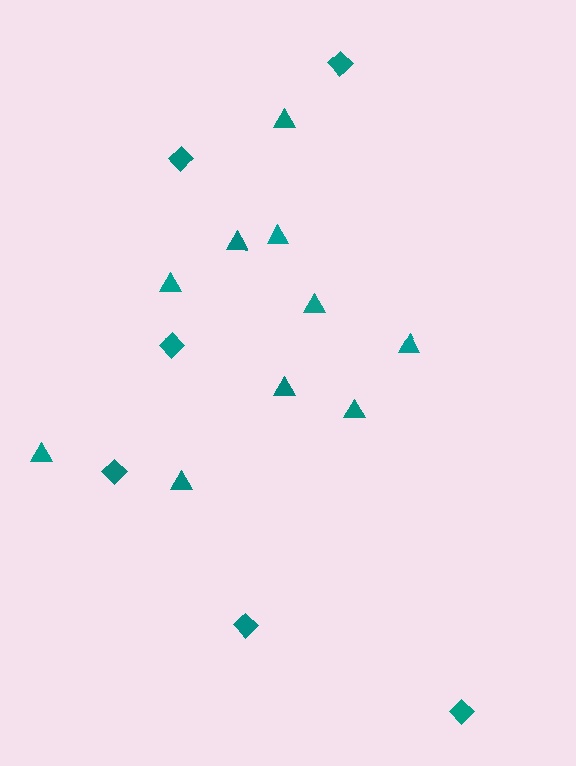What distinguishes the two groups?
There are 2 groups: one group of diamonds (6) and one group of triangles (10).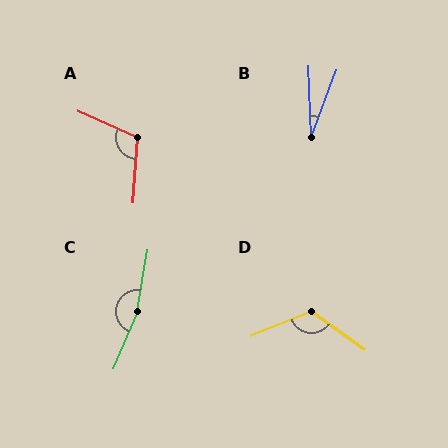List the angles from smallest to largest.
B (23°), A (110°), D (122°), C (167°).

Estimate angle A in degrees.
Approximately 110 degrees.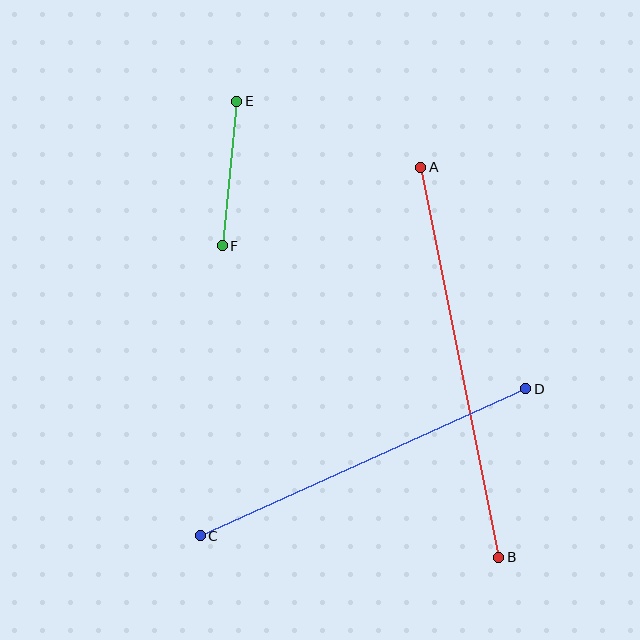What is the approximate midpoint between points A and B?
The midpoint is at approximately (460, 362) pixels.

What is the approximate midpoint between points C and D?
The midpoint is at approximately (363, 462) pixels.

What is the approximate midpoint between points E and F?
The midpoint is at approximately (230, 174) pixels.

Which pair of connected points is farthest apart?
Points A and B are farthest apart.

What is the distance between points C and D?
The distance is approximately 357 pixels.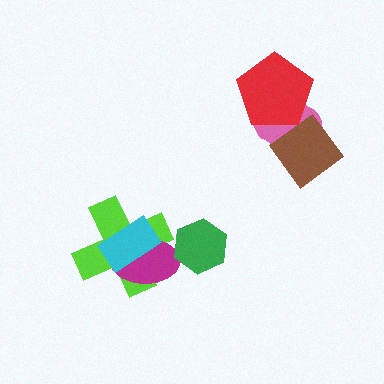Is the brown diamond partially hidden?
Yes, it is partially covered by another shape.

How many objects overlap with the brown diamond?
2 objects overlap with the brown diamond.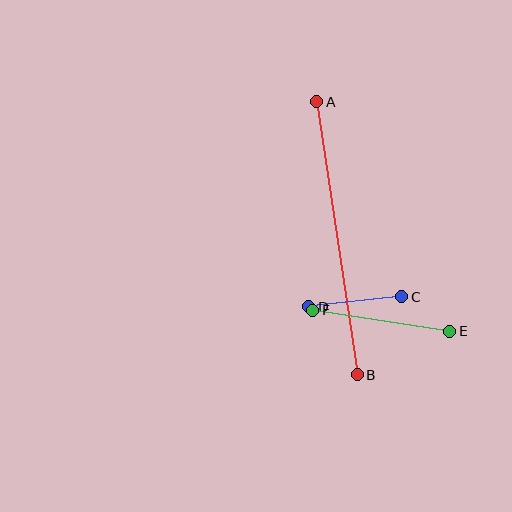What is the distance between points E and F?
The distance is approximately 139 pixels.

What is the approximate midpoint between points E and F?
The midpoint is at approximately (381, 321) pixels.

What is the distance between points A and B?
The distance is approximately 276 pixels.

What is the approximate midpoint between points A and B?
The midpoint is at approximately (337, 238) pixels.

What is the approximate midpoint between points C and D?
The midpoint is at approximately (355, 302) pixels.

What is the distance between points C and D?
The distance is approximately 94 pixels.